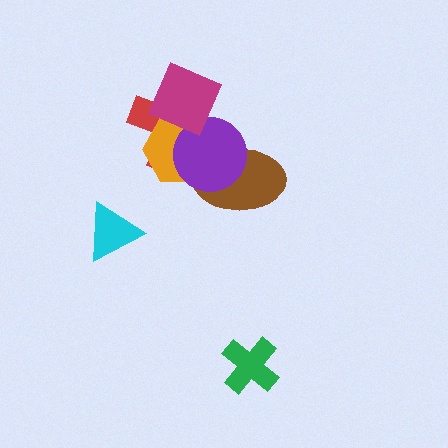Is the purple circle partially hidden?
No, no other shape covers it.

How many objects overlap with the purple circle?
3 objects overlap with the purple circle.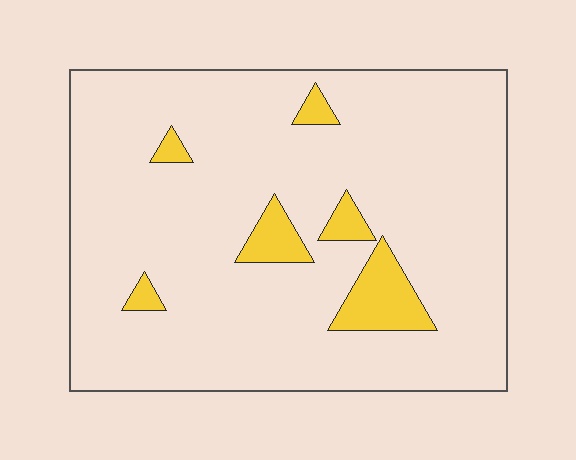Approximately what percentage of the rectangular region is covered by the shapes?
Approximately 10%.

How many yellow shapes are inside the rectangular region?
6.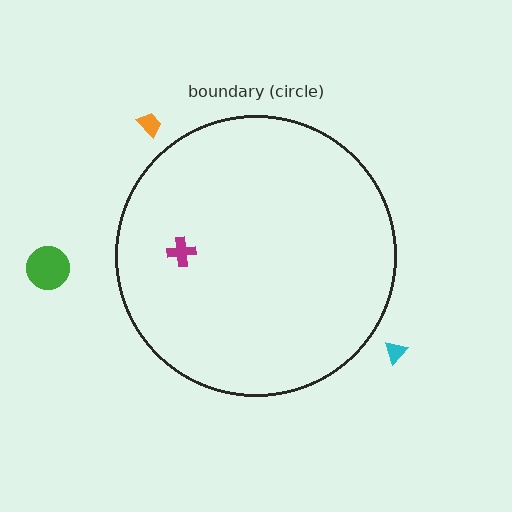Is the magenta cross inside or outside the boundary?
Inside.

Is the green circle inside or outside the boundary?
Outside.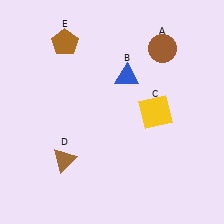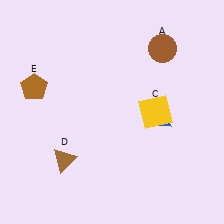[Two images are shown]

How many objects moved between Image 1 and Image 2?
2 objects moved between the two images.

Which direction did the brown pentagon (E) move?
The brown pentagon (E) moved down.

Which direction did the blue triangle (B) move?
The blue triangle (B) moved down.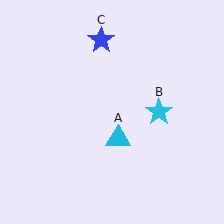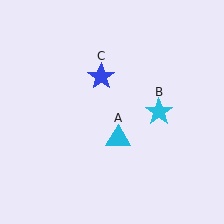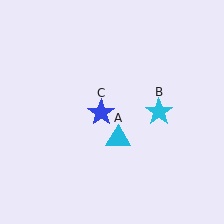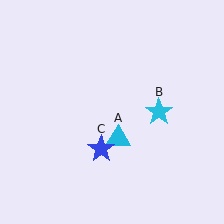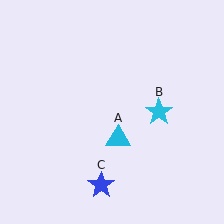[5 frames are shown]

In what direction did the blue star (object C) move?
The blue star (object C) moved down.